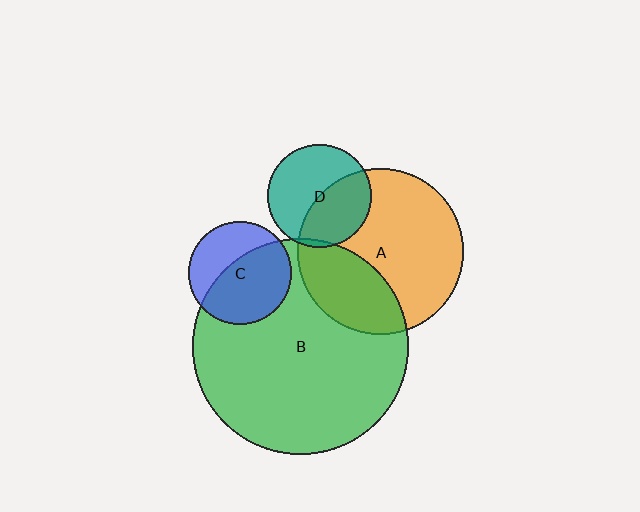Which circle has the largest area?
Circle B (green).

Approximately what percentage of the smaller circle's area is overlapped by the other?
Approximately 45%.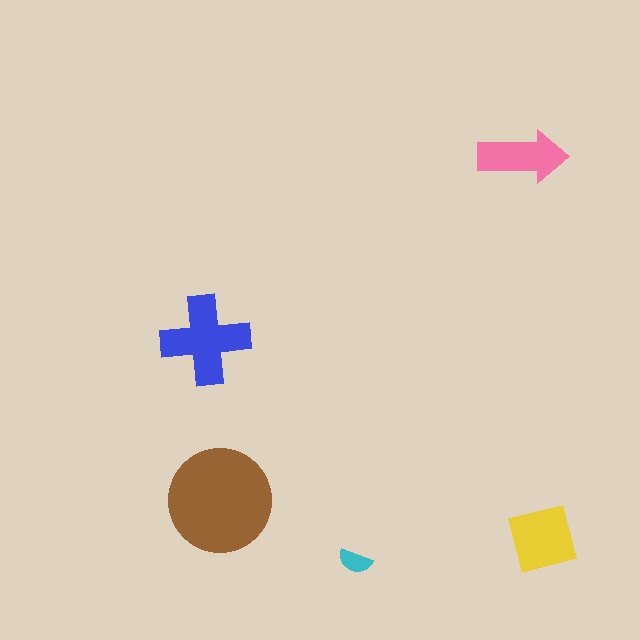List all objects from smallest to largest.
The cyan semicircle, the pink arrow, the yellow square, the blue cross, the brown circle.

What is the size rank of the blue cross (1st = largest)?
2nd.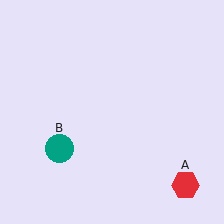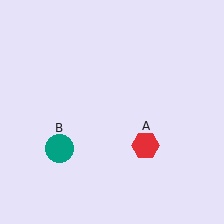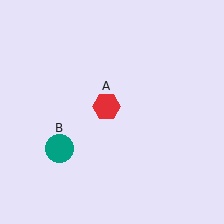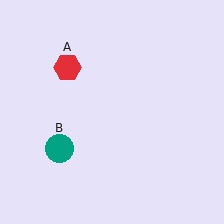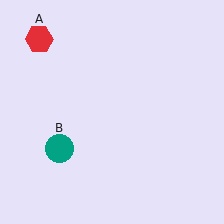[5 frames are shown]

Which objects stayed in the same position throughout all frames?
Teal circle (object B) remained stationary.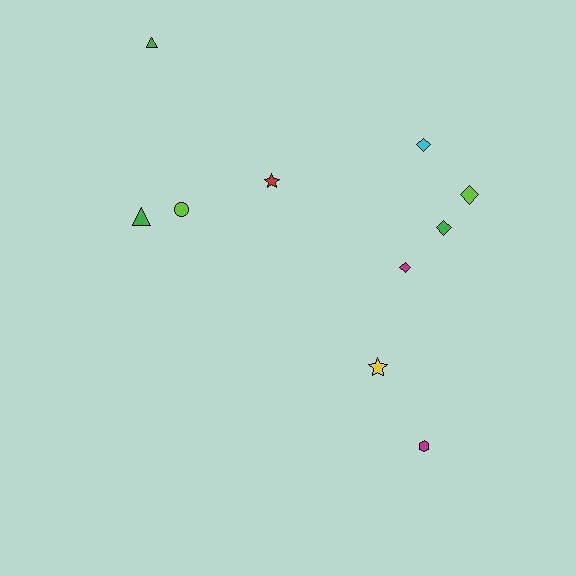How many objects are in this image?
There are 10 objects.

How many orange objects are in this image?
There are no orange objects.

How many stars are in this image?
There are 2 stars.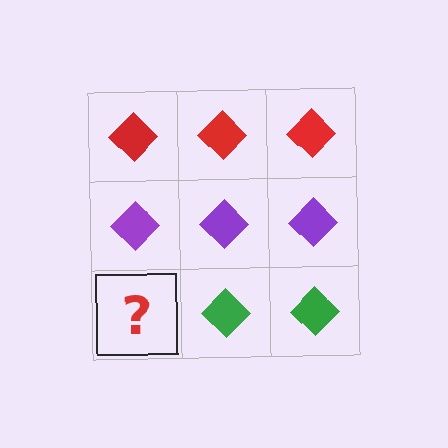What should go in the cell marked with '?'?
The missing cell should contain a green diamond.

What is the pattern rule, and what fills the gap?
The rule is that each row has a consistent color. The gap should be filled with a green diamond.